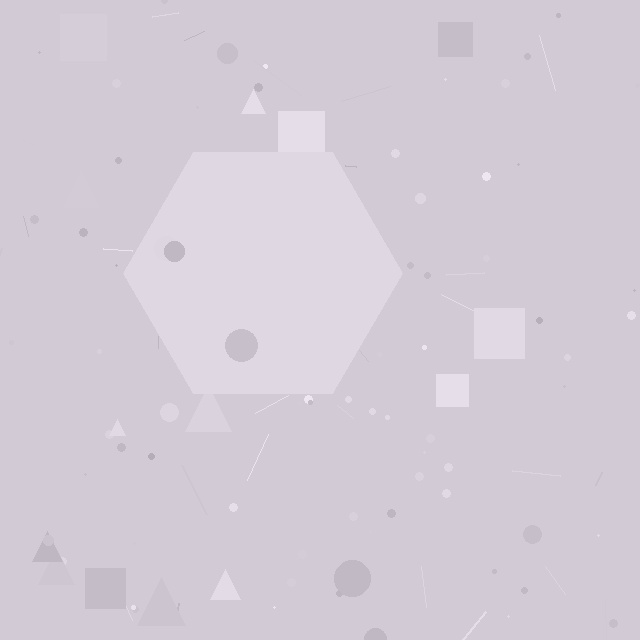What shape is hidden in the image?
A hexagon is hidden in the image.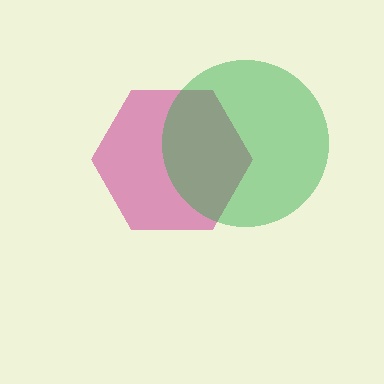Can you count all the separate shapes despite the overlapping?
Yes, there are 2 separate shapes.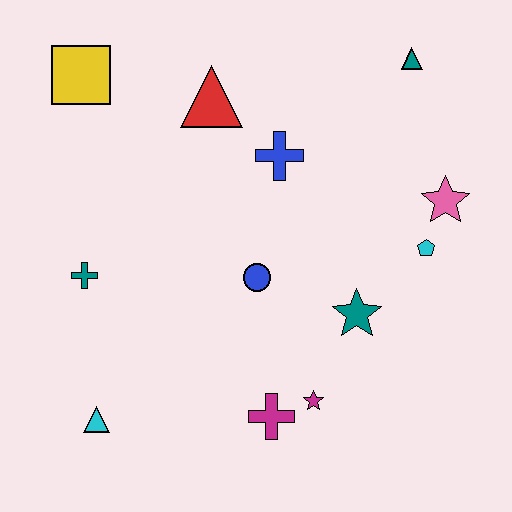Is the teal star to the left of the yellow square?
No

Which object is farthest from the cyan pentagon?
The yellow square is farthest from the cyan pentagon.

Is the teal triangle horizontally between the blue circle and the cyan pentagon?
Yes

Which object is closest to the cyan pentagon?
The pink star is closest to the cyan pentagon.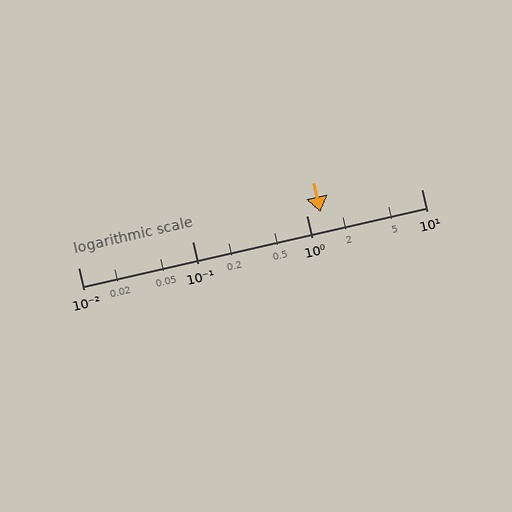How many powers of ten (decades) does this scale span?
The scale spans 3 decades, from 0.01 to 10.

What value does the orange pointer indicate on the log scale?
The pointer indicates approximately 1.3.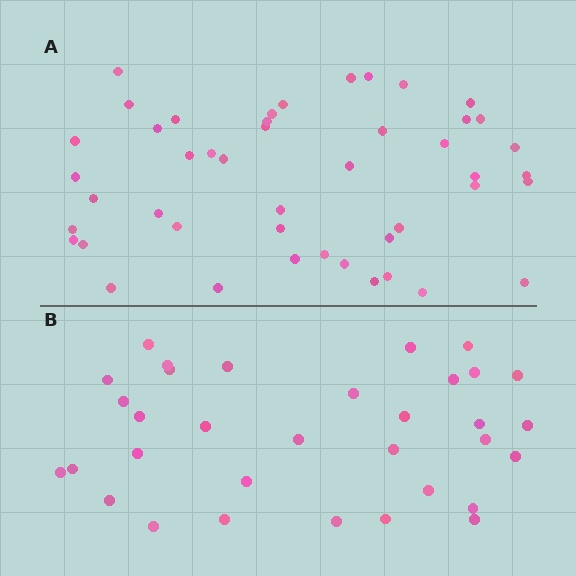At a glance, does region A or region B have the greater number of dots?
Region A (the top region) has more dots.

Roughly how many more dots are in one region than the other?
Region A has approximately 15 more dots than region B.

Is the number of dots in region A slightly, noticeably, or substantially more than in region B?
Region A has noticeably more, but not dramatically so. The ratio is roughly 1.4 to 1.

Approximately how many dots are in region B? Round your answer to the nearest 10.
About 30 dots. (The exact count is 33, which rounds to 30.)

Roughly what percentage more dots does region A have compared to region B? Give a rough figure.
About 40% more.